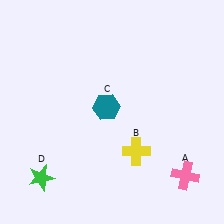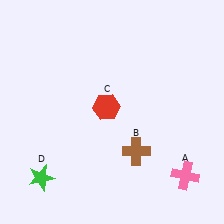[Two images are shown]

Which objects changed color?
B changed from yellow to brown. C changed from teal to red.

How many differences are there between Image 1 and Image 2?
There are 2 differences between the two images.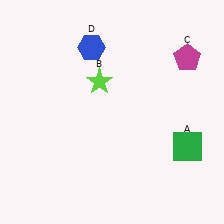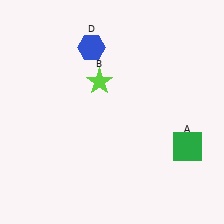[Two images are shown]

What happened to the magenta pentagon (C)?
The magenta pentagon (C) was removed in Image 2. It was in the top-right area of Image 1.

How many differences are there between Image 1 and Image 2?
There is 1 difference between the two images.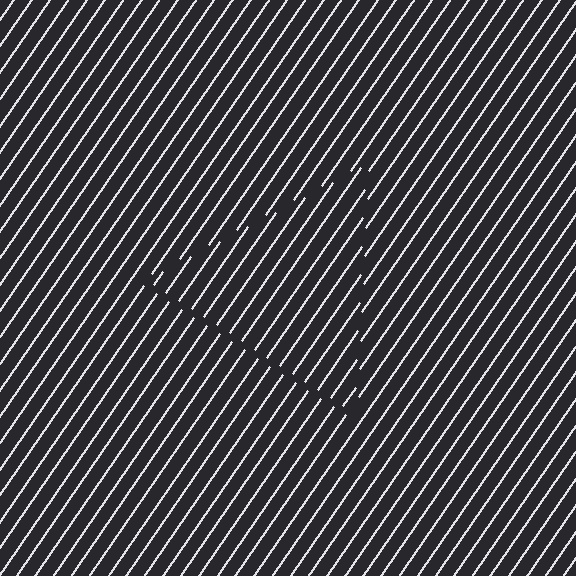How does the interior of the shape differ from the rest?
The interior of the shape contains the same grating, shifted by half a period — the contour is defined by the phase discontinuity where line-ends from the inner and outer gratings abut.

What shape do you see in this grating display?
An illusory triangle. The interior of the shape contains the same grating, shifted by half a period — the contour is defined by the phase discontinuity where line-ends from the inner and outer gratings abut.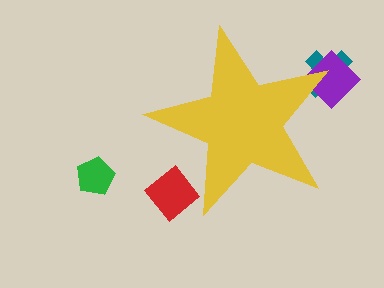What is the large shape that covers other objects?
A yellow star.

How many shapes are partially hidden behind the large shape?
3 shapes are partially hidden.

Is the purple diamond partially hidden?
Yes, the purple diamond is partially hidden behind the yellow star.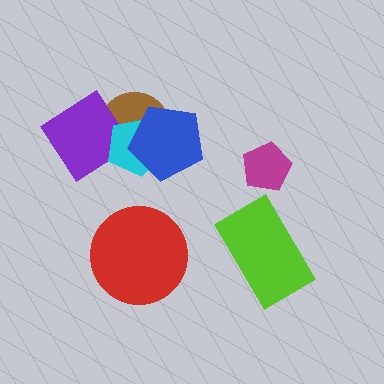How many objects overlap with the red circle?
0 objects overlap with the red circle.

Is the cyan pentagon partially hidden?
Yes, it is partially covered by another shape.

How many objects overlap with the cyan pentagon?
3 objects overlap with the cyan pentagon.